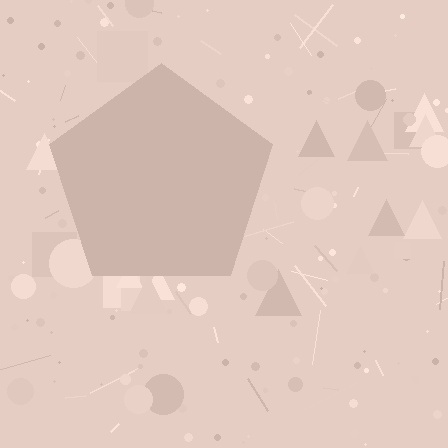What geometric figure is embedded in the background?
A pentagon is embedded in the background.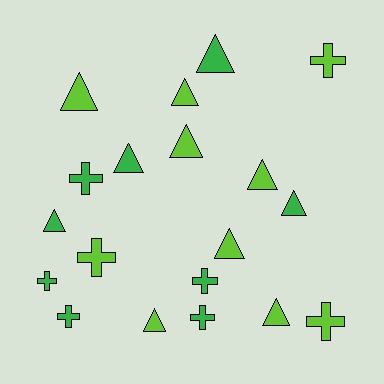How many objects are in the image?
There are 19 objects.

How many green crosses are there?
There are 5 green crosses.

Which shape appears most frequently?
Triangle, with 11 objects.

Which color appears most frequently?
Lime, with 10 objects.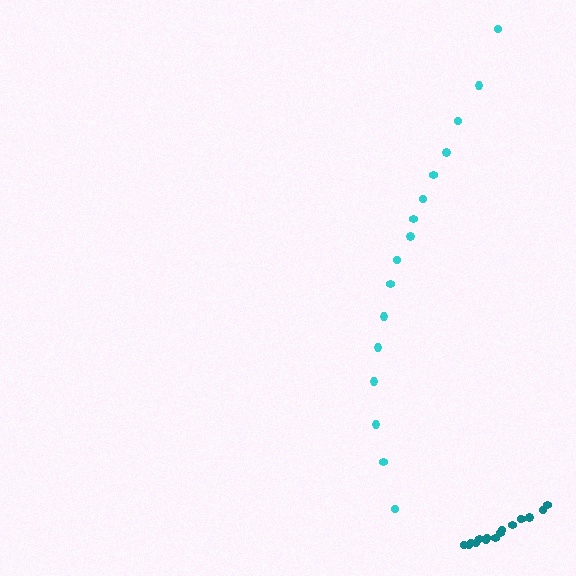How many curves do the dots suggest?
There are 2 distinct paths.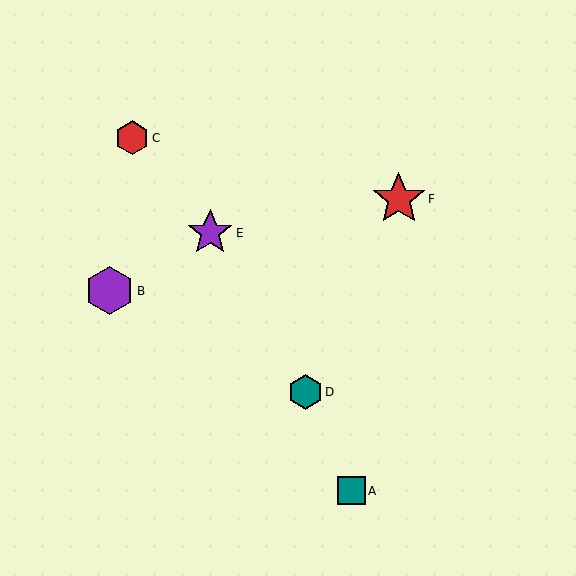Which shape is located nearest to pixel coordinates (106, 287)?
The purple hexagon (labeled B) at (110, 291) is nearest to that location.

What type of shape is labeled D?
Shape D is a teal hexagon.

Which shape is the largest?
The red star (labeled F) is the largest.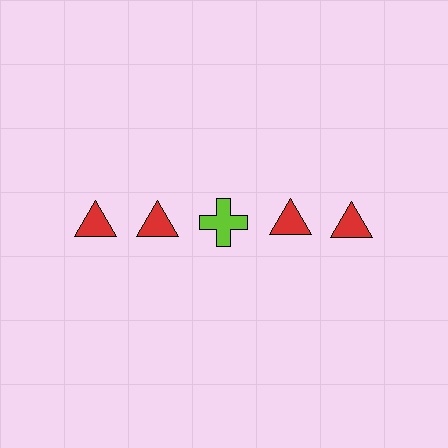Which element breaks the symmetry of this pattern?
The lime cross in the top row, center column breaks the symmetry. All other shapes are red triangles.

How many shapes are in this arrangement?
There are 5 shapes arranged in a grid pattern.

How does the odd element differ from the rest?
It differs in both color (lime instead of red) and shape (cross instead of triangle).